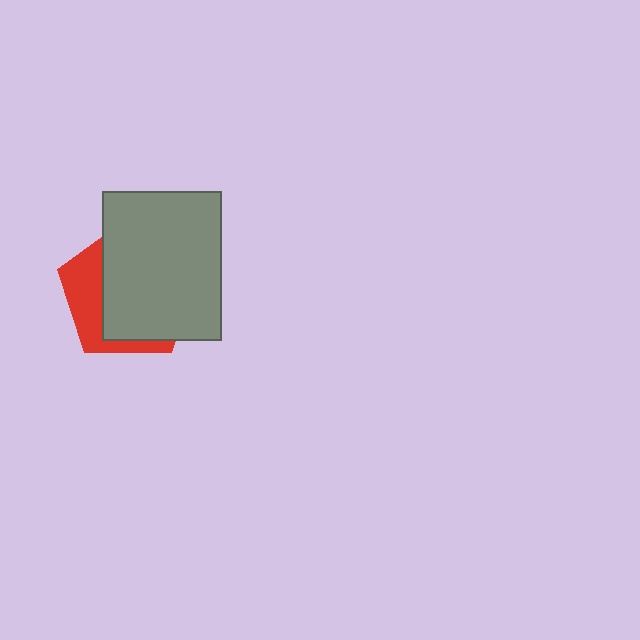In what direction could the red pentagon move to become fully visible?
The red pentagon could move left. That would shift it out from behind the gray rectangle entirely.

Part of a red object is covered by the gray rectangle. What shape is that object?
It is a pentagon.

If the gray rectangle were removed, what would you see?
You would see the complete red pentagon.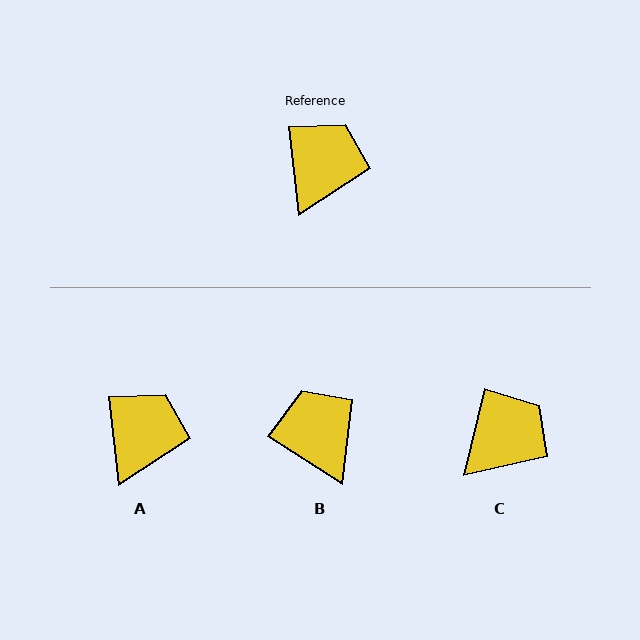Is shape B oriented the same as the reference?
No, it is off by about 50 degrees.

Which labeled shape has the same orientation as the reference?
A.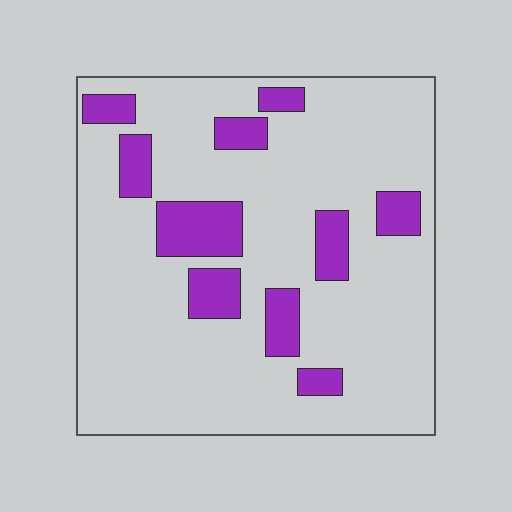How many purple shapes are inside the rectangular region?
10.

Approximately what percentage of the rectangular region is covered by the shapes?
Approximately 15%.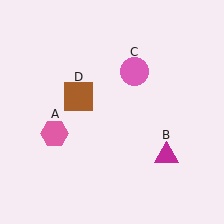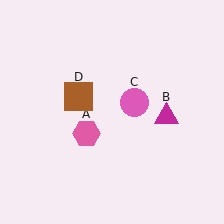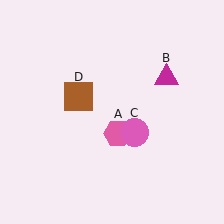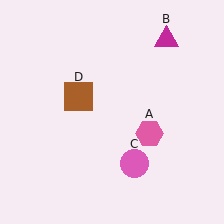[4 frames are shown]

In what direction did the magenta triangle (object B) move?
The magenta triangle (object B) moved up.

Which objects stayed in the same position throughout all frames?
Brown square (object D) remained stationary.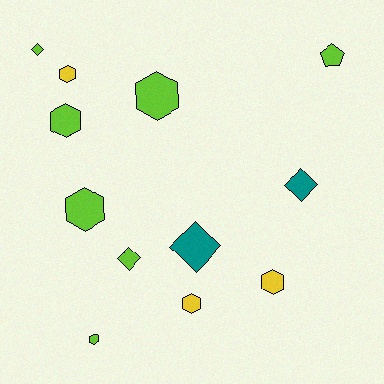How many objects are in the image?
There are 12 objects.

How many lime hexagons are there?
There are 4 lime hexagons.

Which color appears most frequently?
Lime, with 7 objects.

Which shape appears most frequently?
Hexagon, with 7 objects.